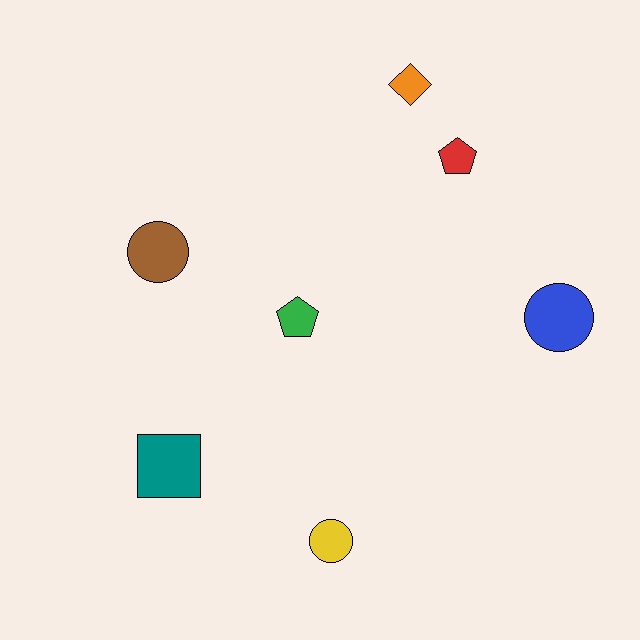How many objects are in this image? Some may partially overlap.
There are 7 objects.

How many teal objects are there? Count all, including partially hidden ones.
There is 1 teal object.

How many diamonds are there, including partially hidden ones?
There is 1 diamond.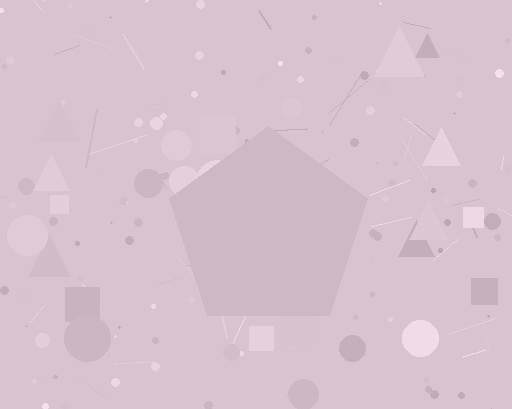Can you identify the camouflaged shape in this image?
The camouflaged shape is a pentagon.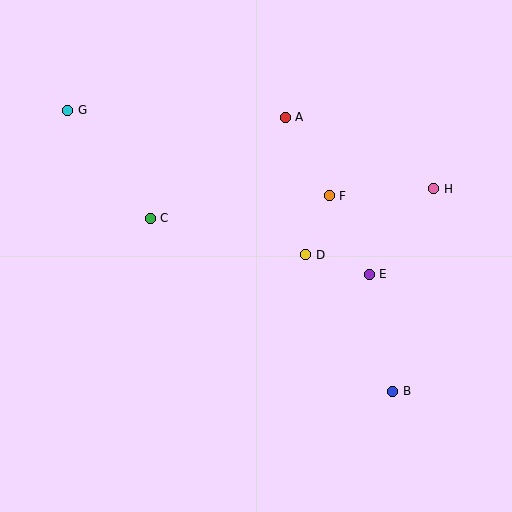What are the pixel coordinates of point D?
Point D is at (306, 255).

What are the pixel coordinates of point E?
Point E is at (369, 274).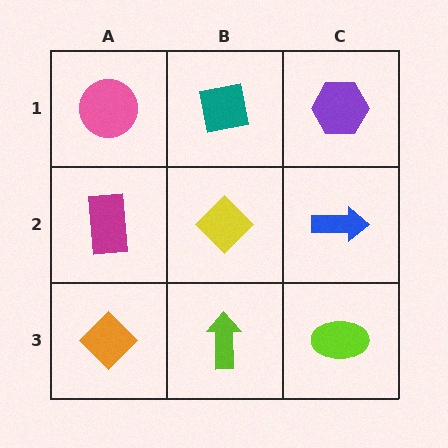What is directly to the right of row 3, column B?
A lime ellipse.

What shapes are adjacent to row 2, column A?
A pink circle (row 1, column A), an orange diamond (row 3, column A), a yellow diamond (row 2, column B).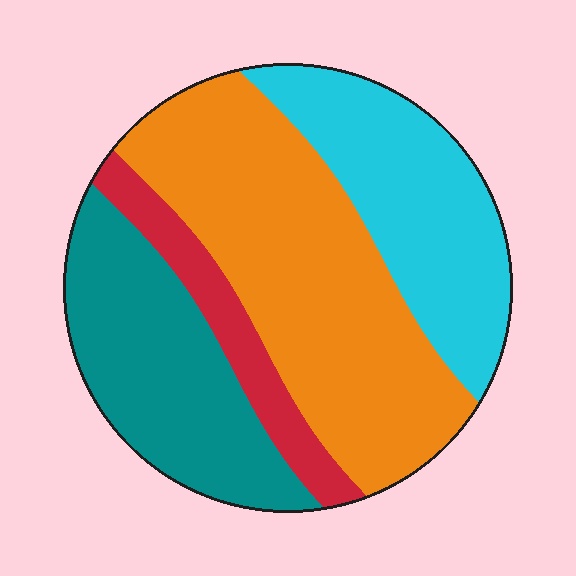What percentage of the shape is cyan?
Cyan takes up less than a quarter of the shape.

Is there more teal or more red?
Teal.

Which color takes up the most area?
Orange, at roughly 40%.